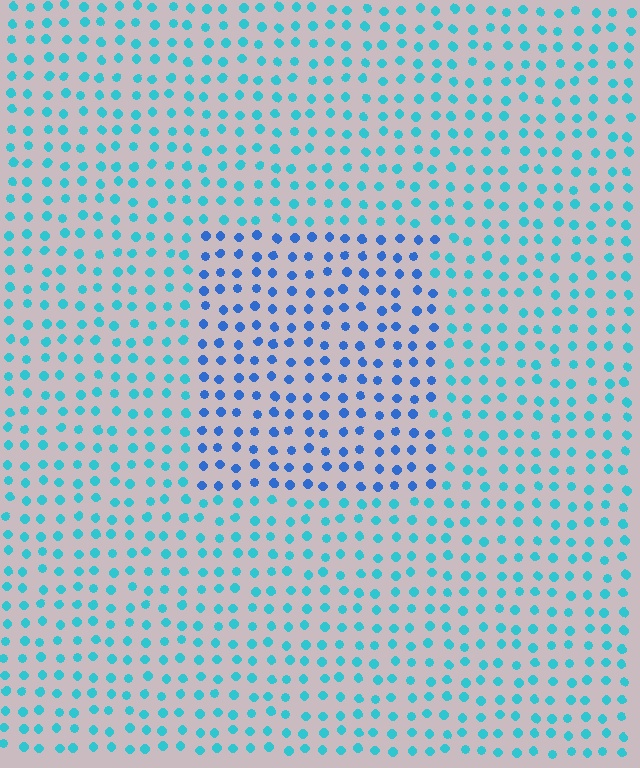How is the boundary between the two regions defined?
The boundary is defined purely by a slight shift in hue (about 34 degrees). Spacing, size, and orientation are identical on both sides.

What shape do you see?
I see a rectangle.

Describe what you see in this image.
The image is filled with small cyan elements in a uniform arrangement. A rectangle-shaped region is visible where the elements are tinted to a slightly different hue, forming a subtle color boundary.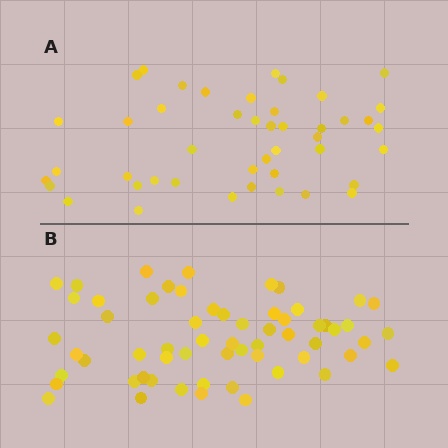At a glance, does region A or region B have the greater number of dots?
Region B (the bottom region) has more dots.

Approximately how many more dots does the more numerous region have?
Region B has approximately 15 more dots than region A.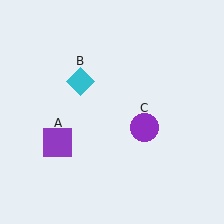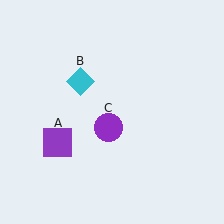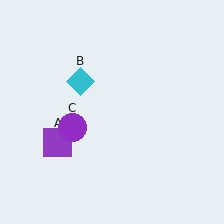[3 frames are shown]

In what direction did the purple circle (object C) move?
The purple circle (object C) moved left.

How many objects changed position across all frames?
1 object changed position: purple circle (object C).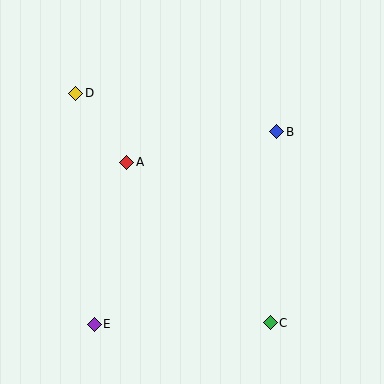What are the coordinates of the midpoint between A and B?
The midpoint between A and B is at (202, 147).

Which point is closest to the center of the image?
Point A at (127, 163) is closest to the center.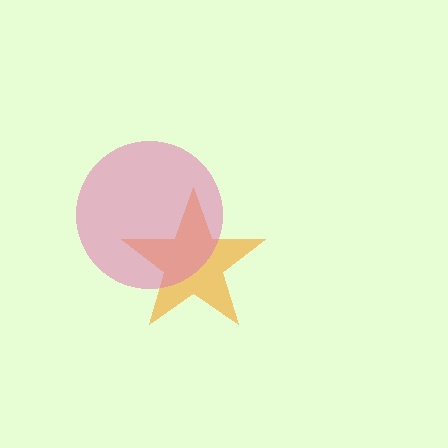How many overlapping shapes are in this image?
There are 2 overlapping shapes in the image.